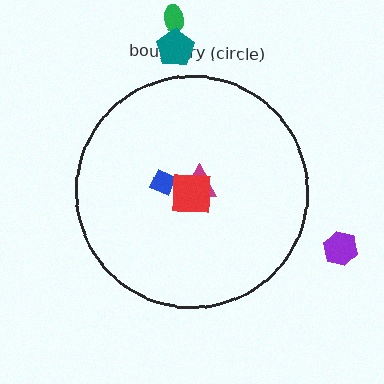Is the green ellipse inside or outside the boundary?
Outside.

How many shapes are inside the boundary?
3 inside, 3 outside.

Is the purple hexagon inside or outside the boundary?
Outside.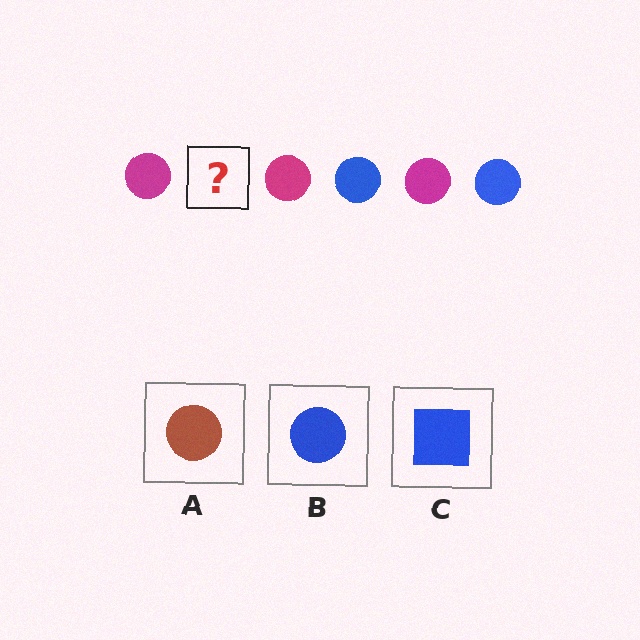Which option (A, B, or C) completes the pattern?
B.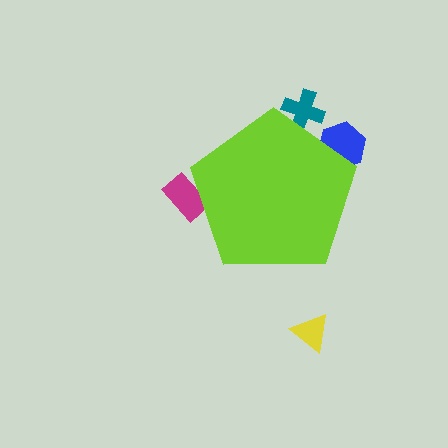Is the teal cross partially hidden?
Yes, the teal cross is partially hidden behind the lime pentagon.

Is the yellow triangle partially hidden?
No, the yellow triangle is fully visible.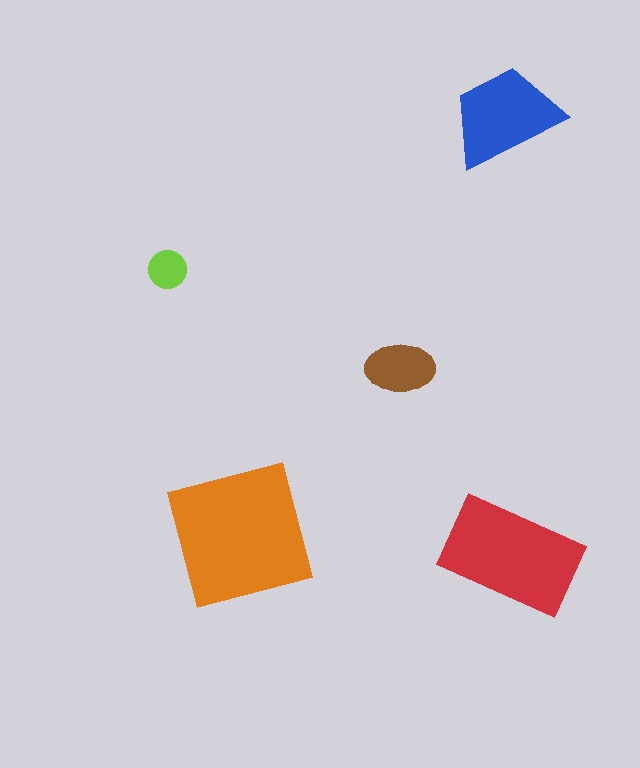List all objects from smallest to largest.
The lime circle, the brown ellipse, the blue trapezoid, the red rectangle, the orange square.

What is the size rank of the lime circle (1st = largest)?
5th.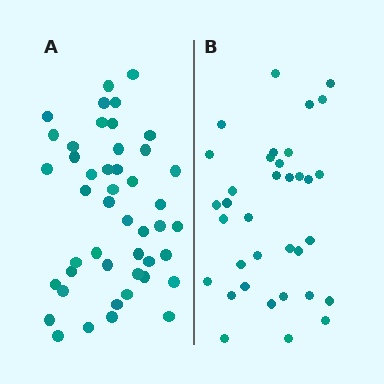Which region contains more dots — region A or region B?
Region A (the left region) has more dots.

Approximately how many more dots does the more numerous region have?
Region A has roughly 12 or so more dots than region B.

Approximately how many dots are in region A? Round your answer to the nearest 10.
About 50 dots. (The exact count is 46, which rounds to 50.)